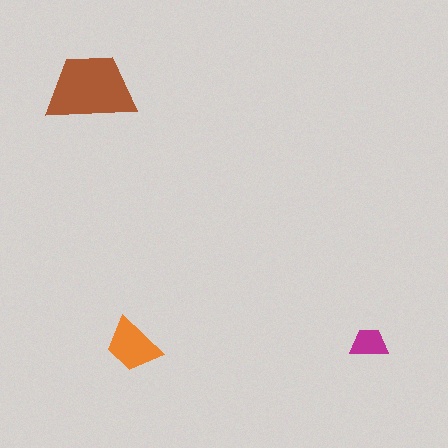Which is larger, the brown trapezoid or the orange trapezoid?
The brown one.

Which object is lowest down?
The orange trapezoid is bottommost.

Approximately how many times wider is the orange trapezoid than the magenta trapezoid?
About 1.5 times wider.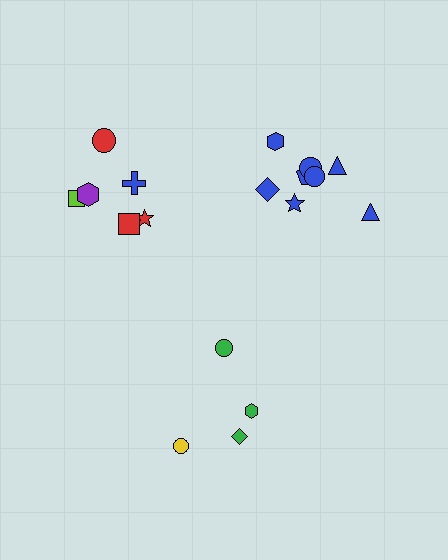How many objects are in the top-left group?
There are 6 objects.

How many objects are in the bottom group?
There are 4 objects.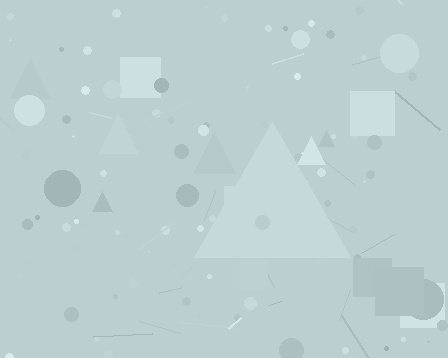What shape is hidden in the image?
A triangle is hidden in the image.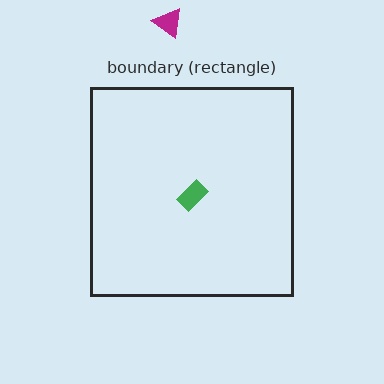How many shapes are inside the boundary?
1 inside, 1 outside.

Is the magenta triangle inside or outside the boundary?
Outside.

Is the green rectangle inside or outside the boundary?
Inside.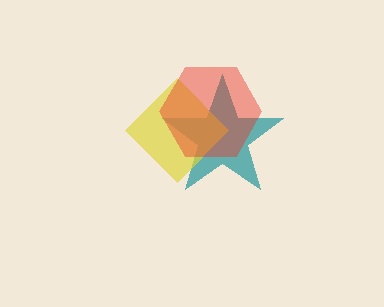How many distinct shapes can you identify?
There are 3 distinct shapes: a teal star, a yellow diamond, a red hexagon.